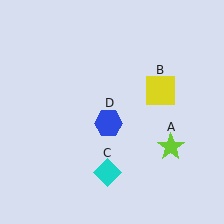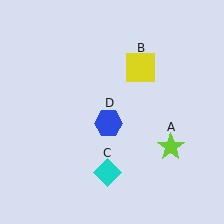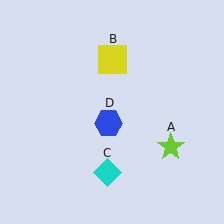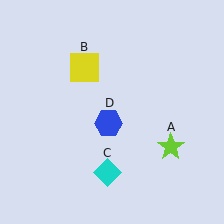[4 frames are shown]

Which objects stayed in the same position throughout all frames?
Lime star (object A) and cyan diamond (object C) and blue hexagon (object D) remained stationary.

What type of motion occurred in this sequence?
The yellow square (object B) rotated counterclockwise around the center of the scene.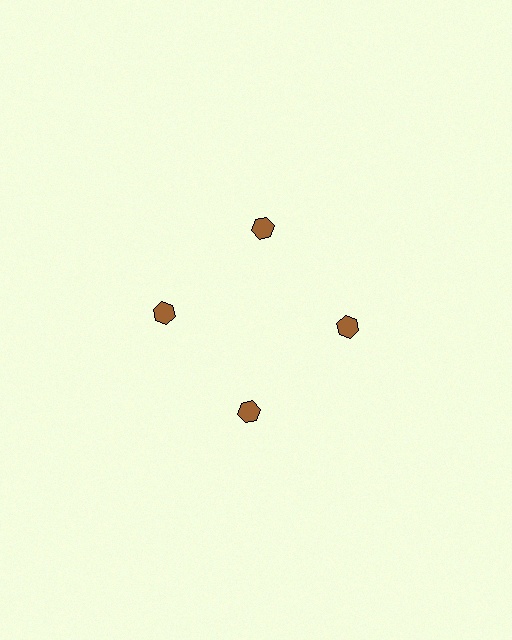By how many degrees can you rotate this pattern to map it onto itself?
The pattern maps onto itself every 90 degrees of rotation.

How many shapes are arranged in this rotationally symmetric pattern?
There are 4 shapes, arranged in 4 groups of 1.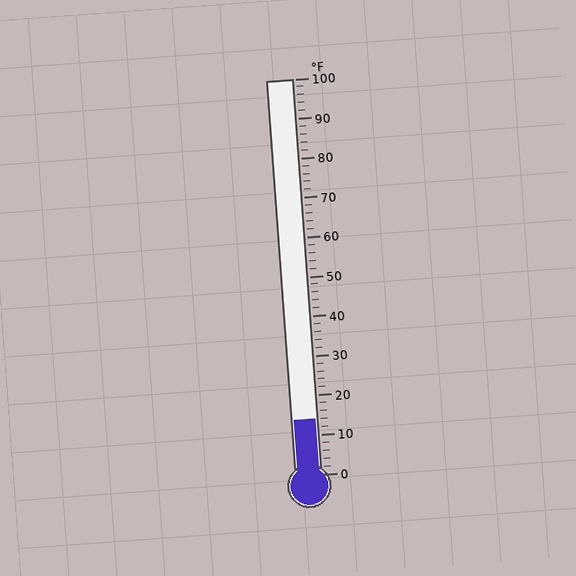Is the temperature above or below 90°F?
The temperature is below 90°F.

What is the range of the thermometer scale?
The thermometer scale ranges from 0°F to 100°F.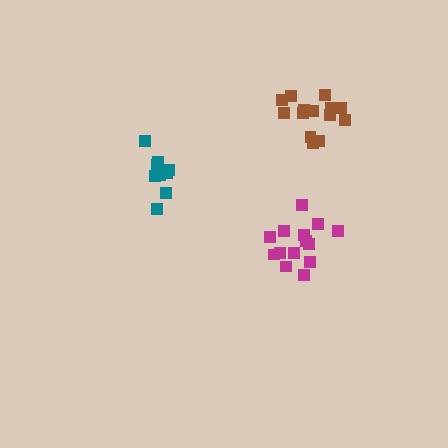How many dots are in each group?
Group 1: 9 dots, Group 2: 14 dots, Group 3: 14 dots (37 total).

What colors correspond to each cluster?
The clusters are colored: teal, magenta, brown.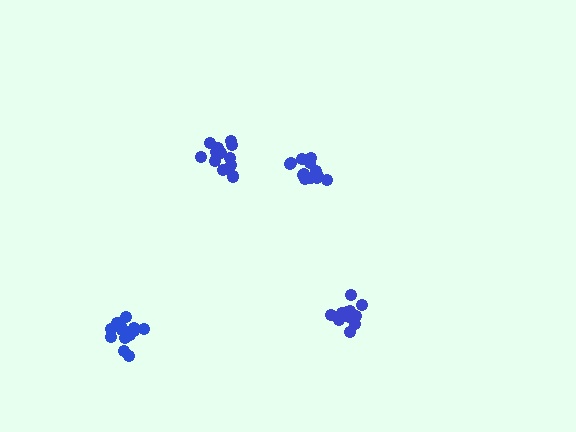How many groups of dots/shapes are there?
There are 4 groups.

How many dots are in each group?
Group 1: 13 dots, Group 2: 14 dots, Group 3: 13 dots, Group 4: 14 dots (54 total).